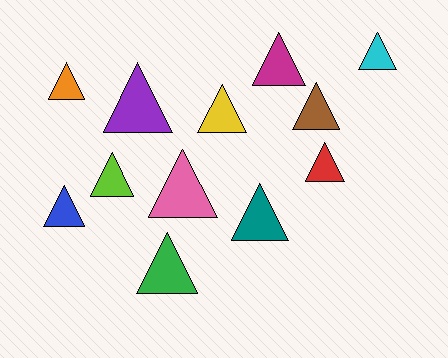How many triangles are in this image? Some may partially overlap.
There are 12 triangles.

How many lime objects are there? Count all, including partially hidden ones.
There is 1 lime object.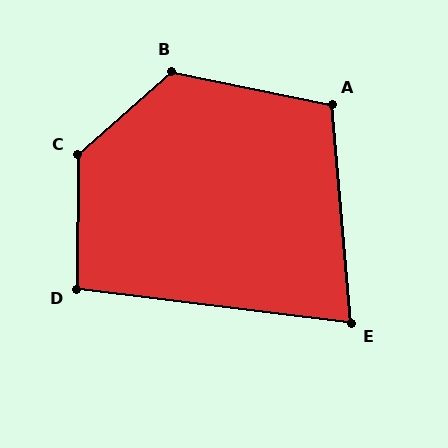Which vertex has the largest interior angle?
C, at approximately 132 degrees.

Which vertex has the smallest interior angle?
E, at approximately 78 degrees.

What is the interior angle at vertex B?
Approximately 127 degrees (obtuse).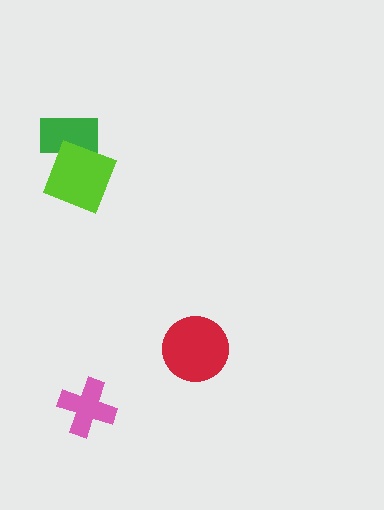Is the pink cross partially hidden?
No, no other shape covers it.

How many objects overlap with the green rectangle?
1 object overlaps with the green rectangle.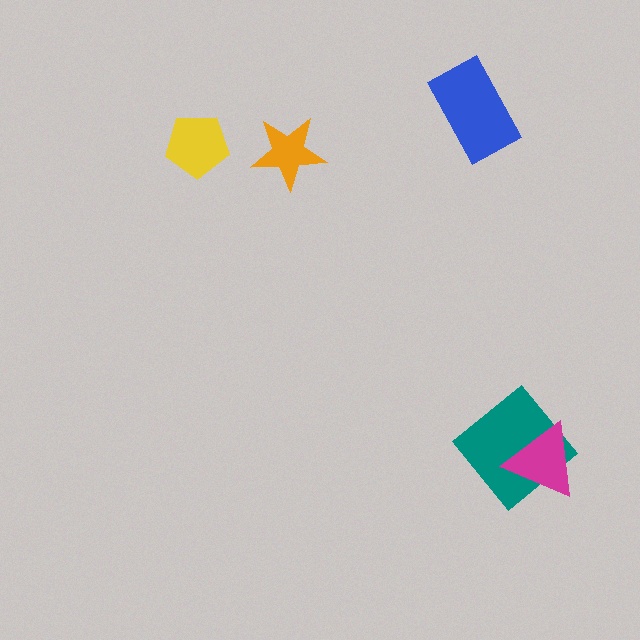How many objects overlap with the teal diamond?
1 object overlaps with the teal diamond.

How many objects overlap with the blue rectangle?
0 objects overlap with the blue rectangle.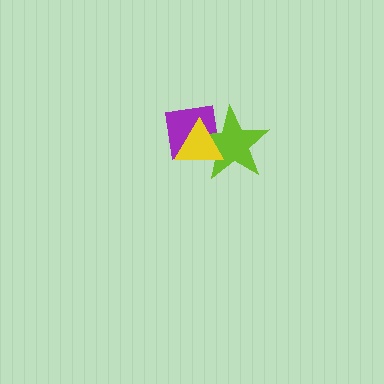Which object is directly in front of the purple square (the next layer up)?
The lime star is directly in front of the purple square.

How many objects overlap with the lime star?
2 objects overlap with the lime star.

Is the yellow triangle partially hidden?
No, no other shape covers it.